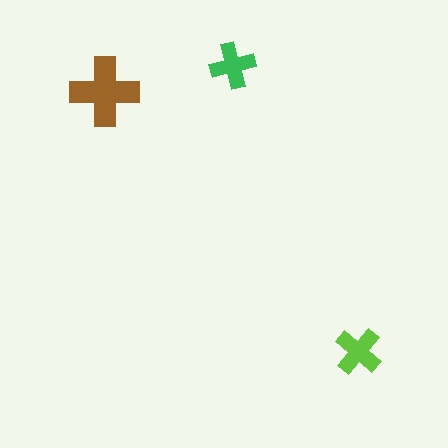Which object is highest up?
The green cross is topmost.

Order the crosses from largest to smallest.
the brown one, the lime one, the green one.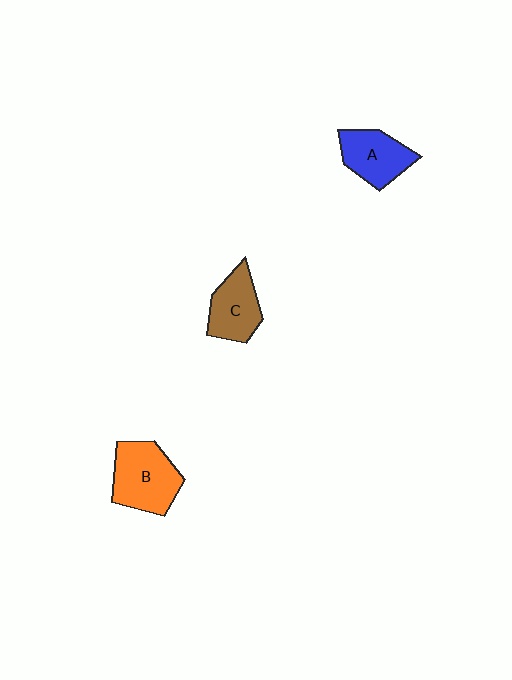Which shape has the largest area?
Shape B (orange).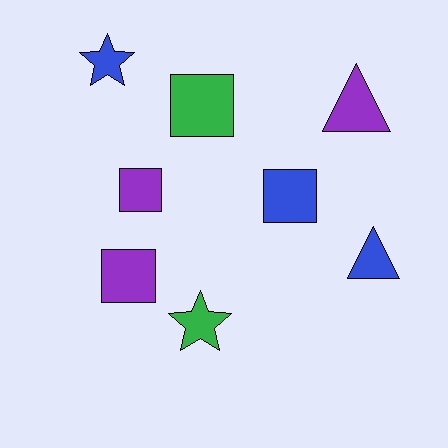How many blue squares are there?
There is 1 blue square.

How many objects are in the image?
There are 8 objects.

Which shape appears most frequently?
Square, with 4 objects.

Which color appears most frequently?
Purple, with 3 objects.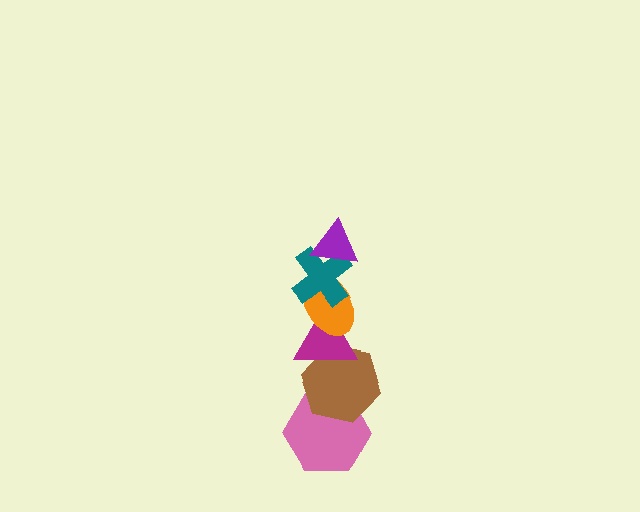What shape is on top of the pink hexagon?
The brown hexagon is on top of the pink hexagon.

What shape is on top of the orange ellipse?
The teal cross is on top of the orange ellipse.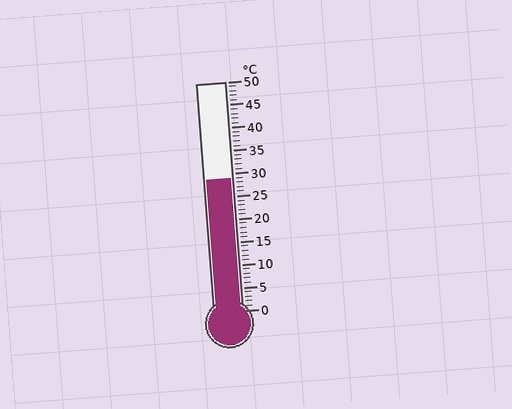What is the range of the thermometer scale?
The thermometer scale ranges from 0°C to 50°C.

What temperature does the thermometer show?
The thermometer shows approximately 29°C.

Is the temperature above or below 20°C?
The temperature is above 20°C.